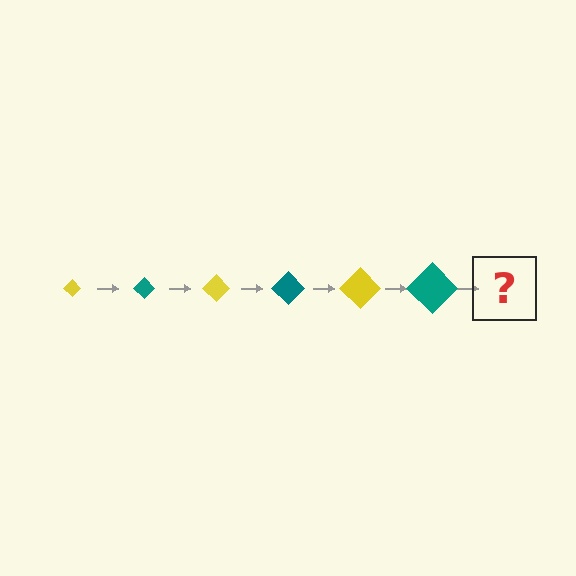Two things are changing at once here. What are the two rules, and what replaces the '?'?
The two rules are that the diamond grows larger each step and the color cycles through yellow and teal. The '?' should be a yellow diamond, larger than the previous one.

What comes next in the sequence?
The next element should be a yellow diamond, larger than the previous one.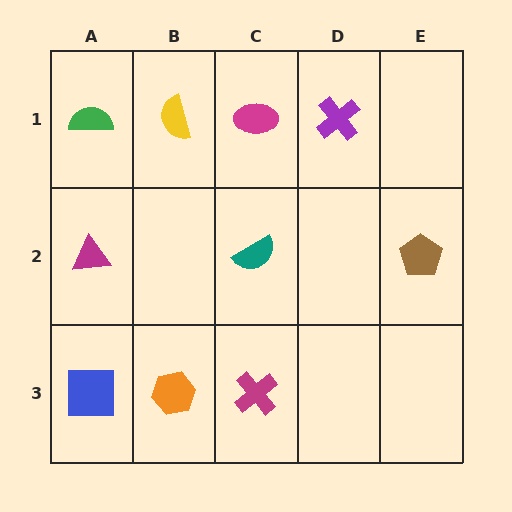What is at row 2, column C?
A teal semicircle.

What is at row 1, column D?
A purple cross.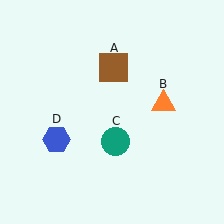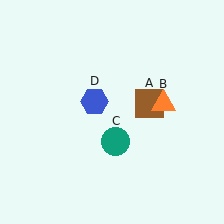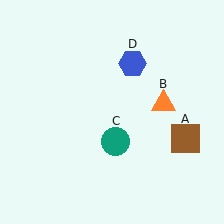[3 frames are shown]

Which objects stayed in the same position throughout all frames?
Orange triangle (object B) and teal circle (object C) remained stationary.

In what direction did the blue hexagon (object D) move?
The blue hexagon (object D) moved up and to the right.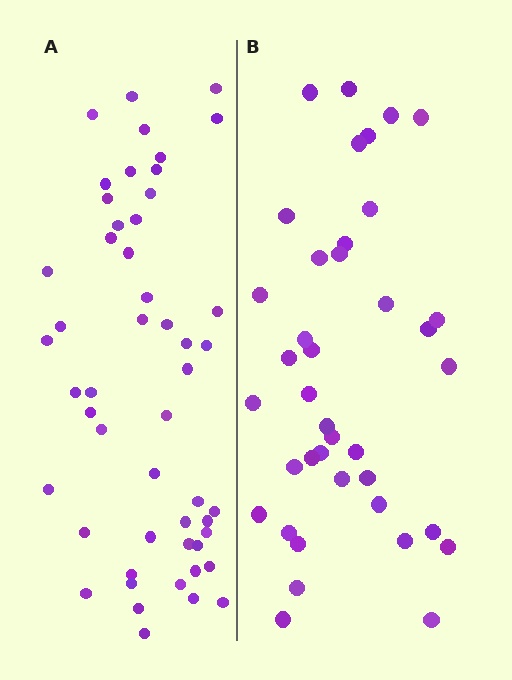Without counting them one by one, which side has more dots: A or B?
Region A (the left region) has more dots.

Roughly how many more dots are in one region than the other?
Region A has roughly 12 or so more dots than region B.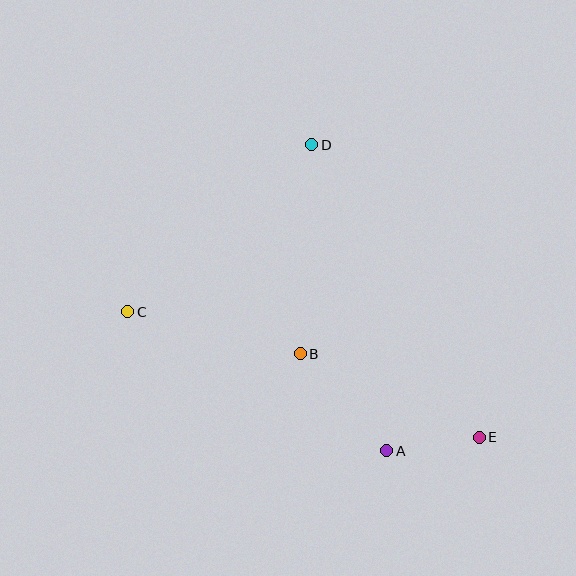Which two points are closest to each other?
Points A and E are closest to each other.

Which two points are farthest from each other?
Points C and E are farthest from each other.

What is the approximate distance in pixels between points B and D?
The distance between B and D is approximately 209 pixels.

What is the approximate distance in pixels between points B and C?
The distance between B and C is approximately 177 pixels.